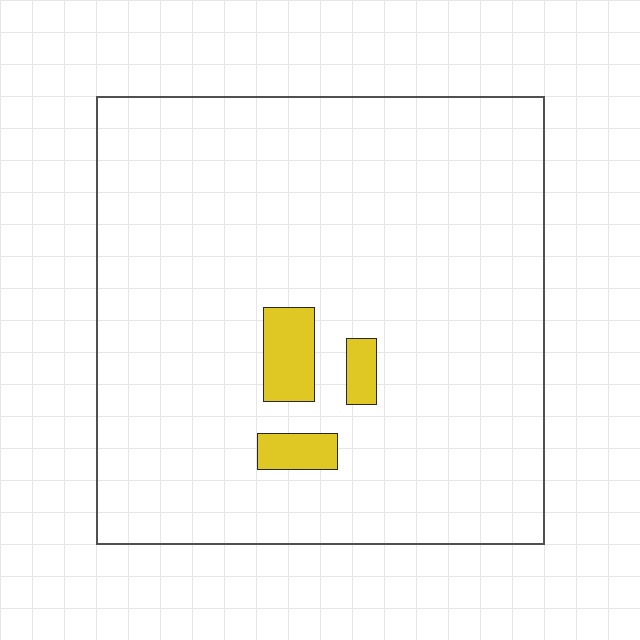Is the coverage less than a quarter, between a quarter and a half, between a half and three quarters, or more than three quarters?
Less than a quarter.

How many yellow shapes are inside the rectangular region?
3.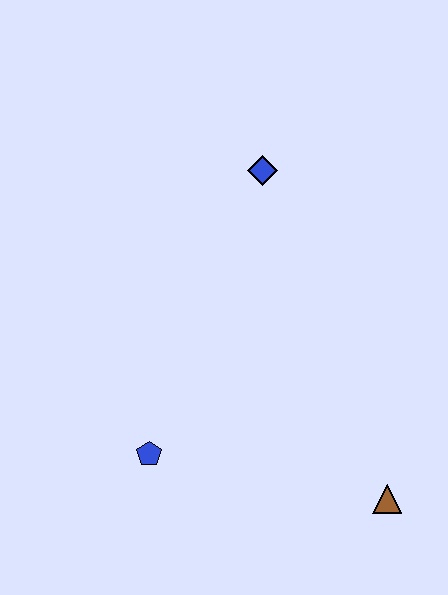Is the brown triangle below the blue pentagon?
Yes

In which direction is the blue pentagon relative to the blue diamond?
The blue pentagon is below the blue diamond.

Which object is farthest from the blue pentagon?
The blue diamond is farthest from the blue pentagon.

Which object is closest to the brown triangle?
The blue pentagon is closest to the brown triangle.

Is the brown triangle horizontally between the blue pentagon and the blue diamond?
No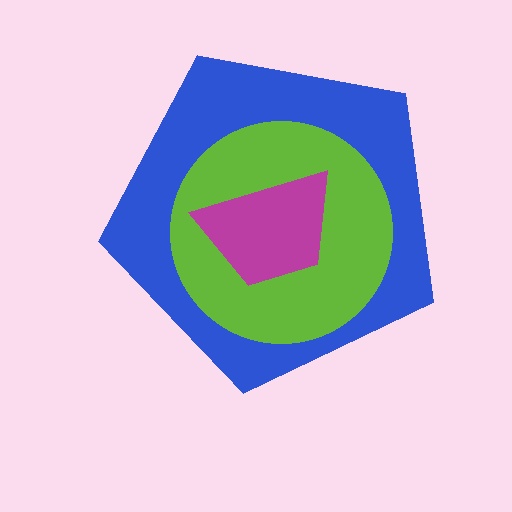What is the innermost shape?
The magenta trapezoid.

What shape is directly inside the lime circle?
The magenta trapezoid.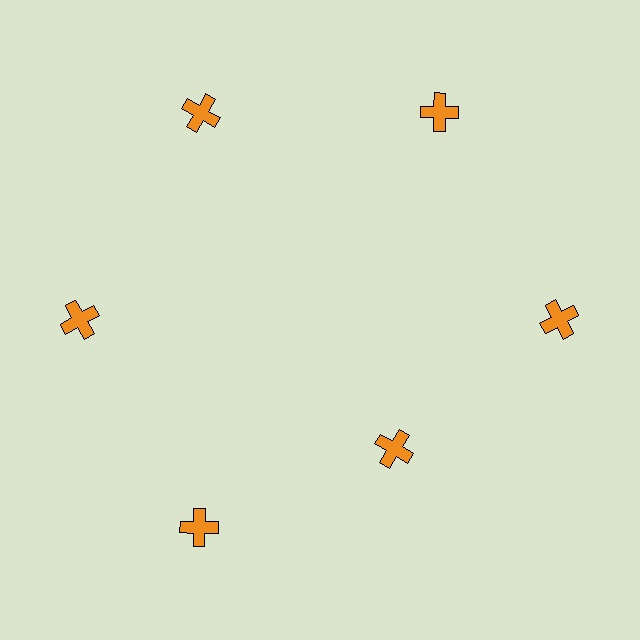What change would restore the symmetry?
The symmetry would be restored by moving it outward, back onto the ring so that all 6 crosses sit at equal angles and equal distance from the center.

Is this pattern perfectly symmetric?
No. The 6 orange crosses are arranged in a ring, but one element near the 5 o'clock position is pulled inward toward the center, breaking the 6-fold rotational symmetry.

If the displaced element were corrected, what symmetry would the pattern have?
It would have 6-fold rotational symmetry — the pattern would map onto itself every 60 degrees.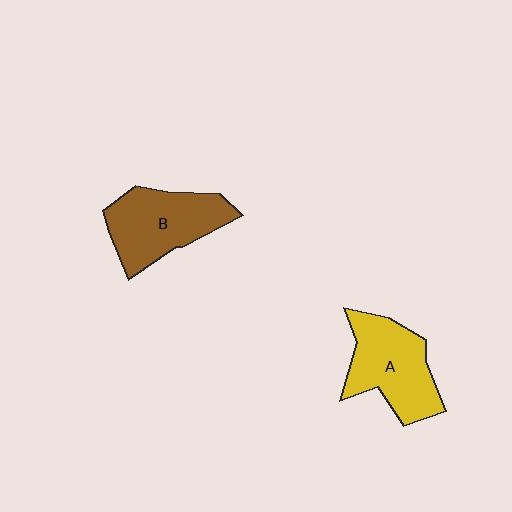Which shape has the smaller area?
Shape B (brown).